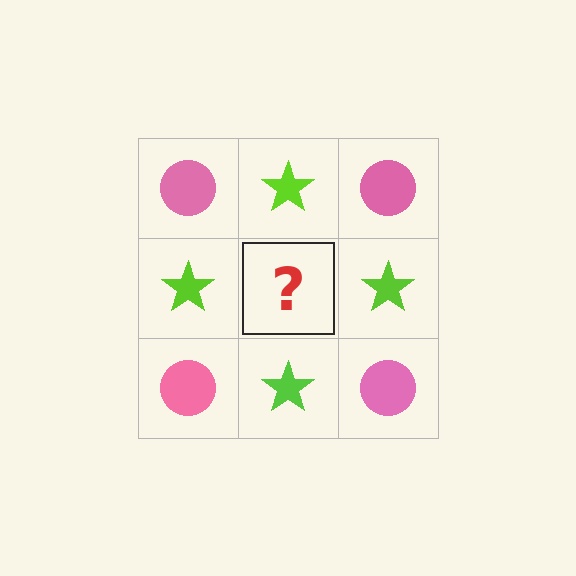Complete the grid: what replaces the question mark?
The question mark should be replaced with a pink circle.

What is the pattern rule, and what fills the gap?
The rule is that it alternates pink circle and lime star in a checkerboard pattern. The gap should be filled with a pink circle.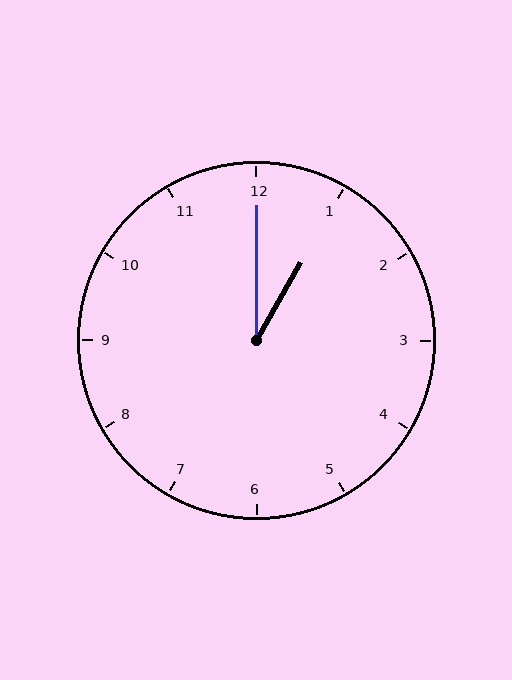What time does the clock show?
1:00.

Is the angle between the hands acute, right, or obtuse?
It is acute.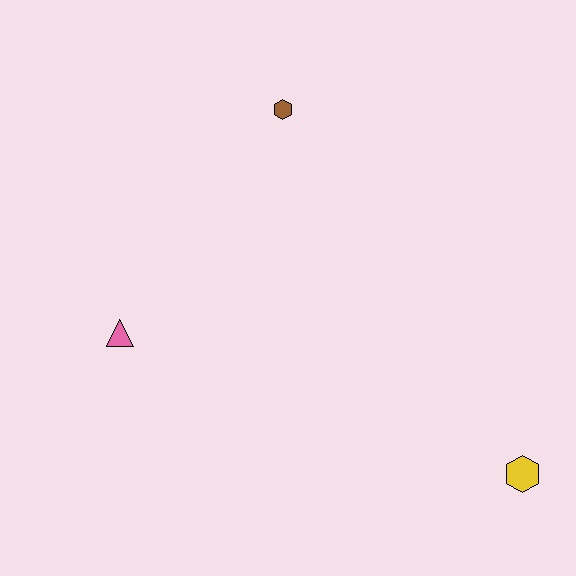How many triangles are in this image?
There is 1 triangle.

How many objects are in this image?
There are 3 objects.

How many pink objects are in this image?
There is 1 pink object.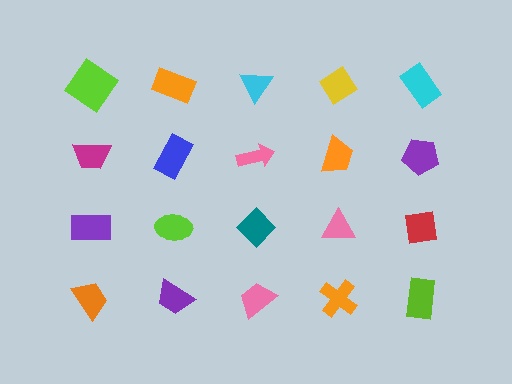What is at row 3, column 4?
A pink triangle.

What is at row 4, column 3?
A pink trapezoid.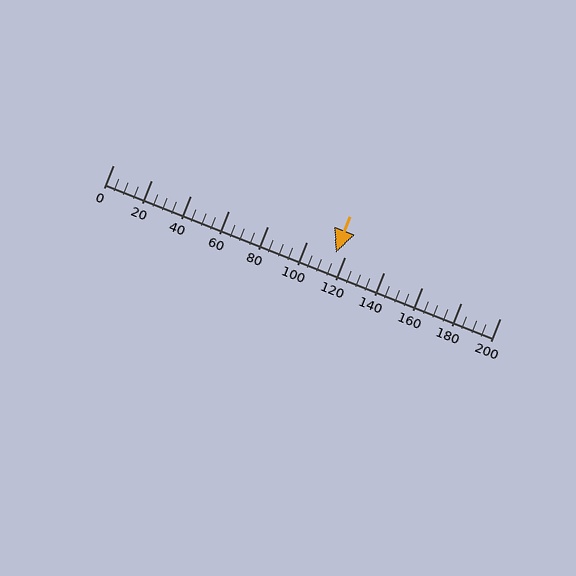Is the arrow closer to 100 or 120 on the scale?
The arrow is closer to 120.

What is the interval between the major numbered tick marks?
The major tick marks are spaced 20 units apart.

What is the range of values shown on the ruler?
The ruler shows values from 0 to 200.